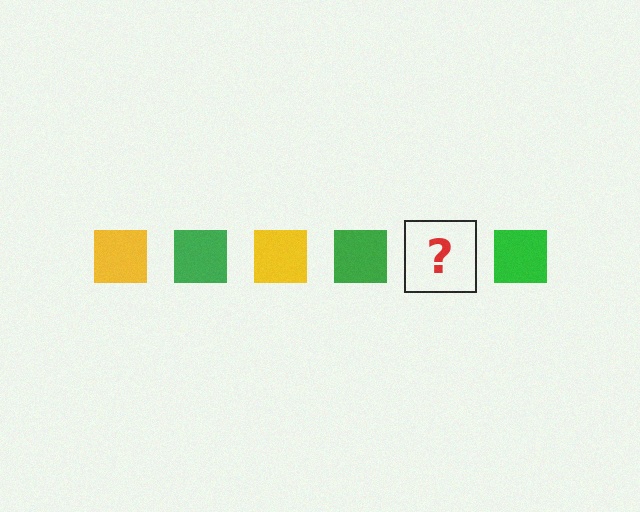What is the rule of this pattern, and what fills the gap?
The rule is that the pattern cycles through yellow, green squares. The gap should be filled with a yellow square.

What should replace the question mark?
The question mark should be replaced with a yellow square.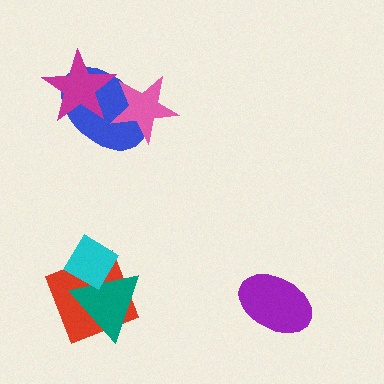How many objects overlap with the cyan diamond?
2 objects overlap with the cyan diamond.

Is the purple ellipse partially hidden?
No, no other shape covers it.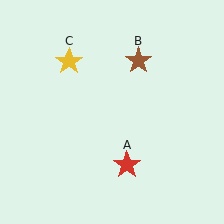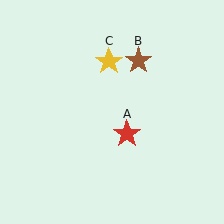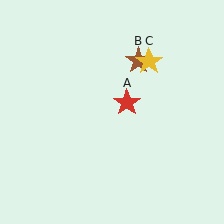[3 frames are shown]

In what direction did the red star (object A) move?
The red star (object A) moved up.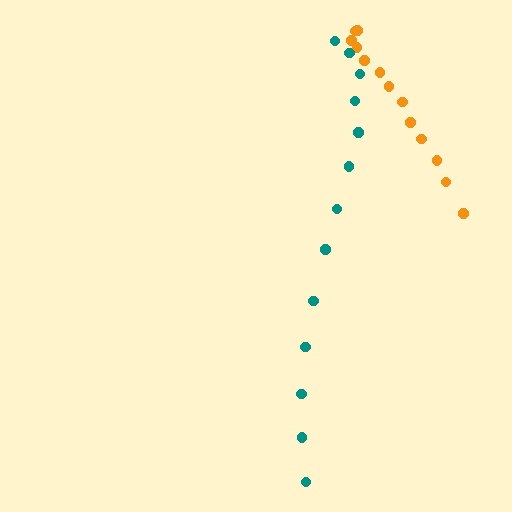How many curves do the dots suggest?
There are 2 distinct paths.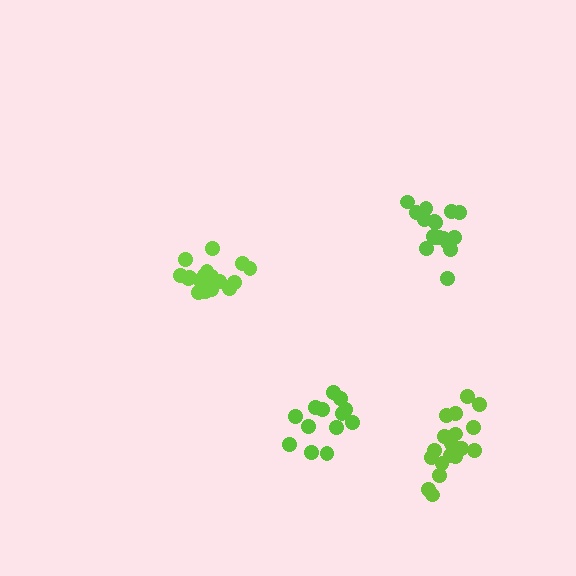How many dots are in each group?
Group 1: 14 dots, Group 2: 18 dots, Group 3: 18 dots, Group 4: 18 dots (68 total).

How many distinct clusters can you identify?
There are 4 distinct clusters.